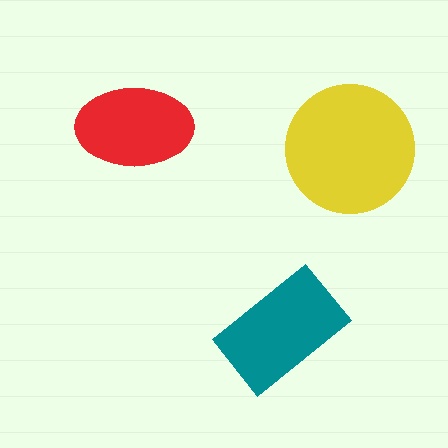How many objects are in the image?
There are 3 objects in the image.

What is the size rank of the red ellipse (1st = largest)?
3rd.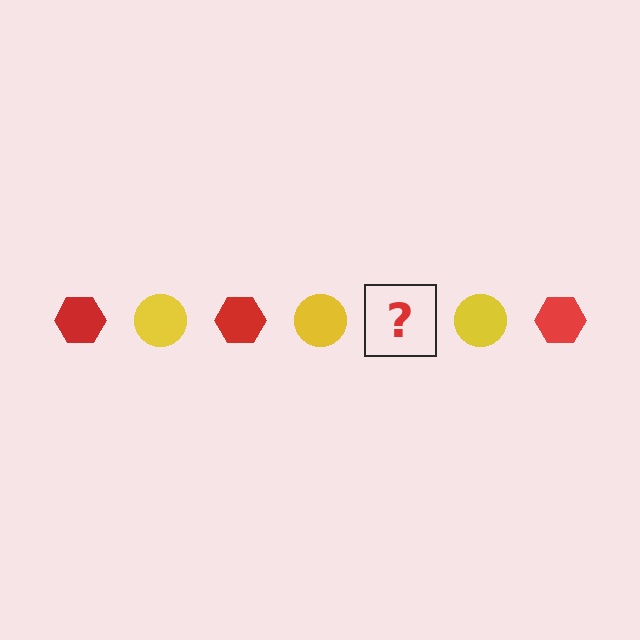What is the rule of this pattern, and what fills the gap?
The rule is that the pattern alternates between red hexagon and yellow circle. The gap should be filled with a red hexagon.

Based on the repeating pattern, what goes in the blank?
The blank should be a red hexagon.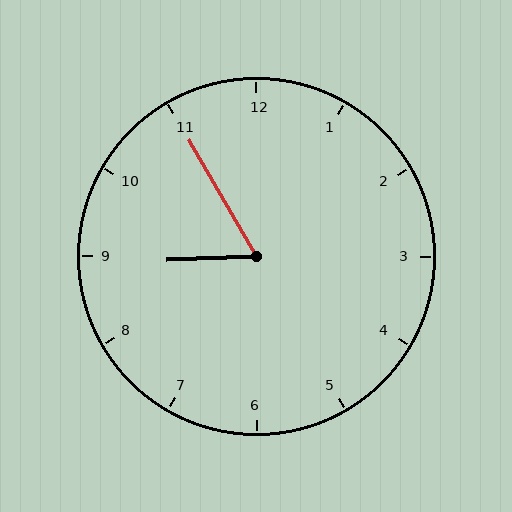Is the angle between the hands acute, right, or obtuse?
It is acute.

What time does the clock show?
8:55.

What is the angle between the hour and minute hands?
Approximately 62 degrees.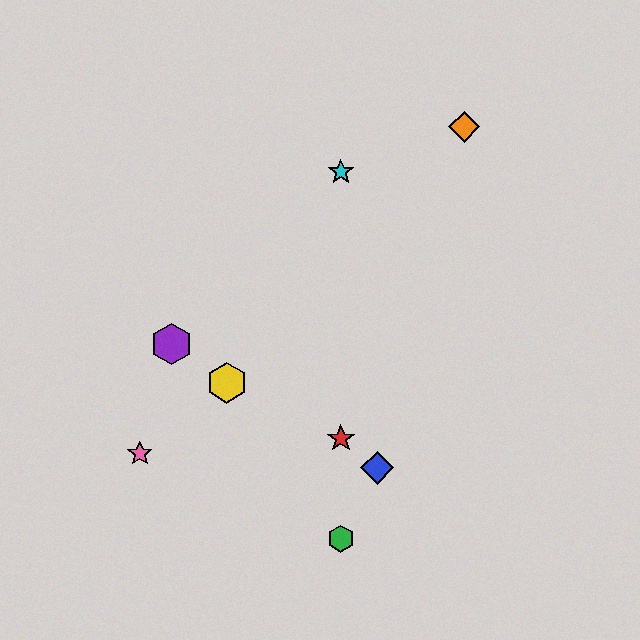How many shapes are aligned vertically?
3 shapes (the red star, the green hexagon, the cyan star) are aligned vertically.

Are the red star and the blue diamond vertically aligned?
No, the red star is at x≈341 and the blue diamond is at x≈377.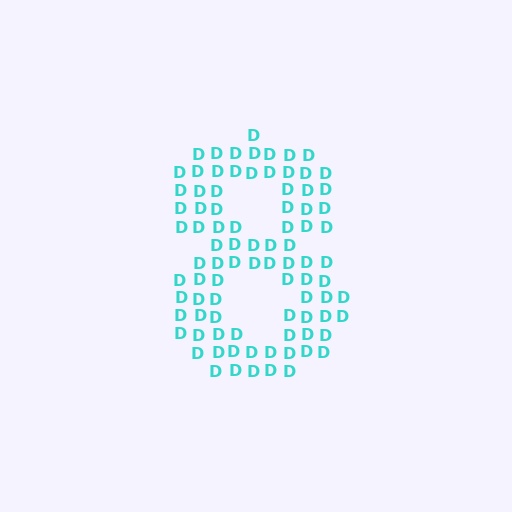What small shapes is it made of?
It is made of small letter D's.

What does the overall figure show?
The overall figure shows the digit 8.